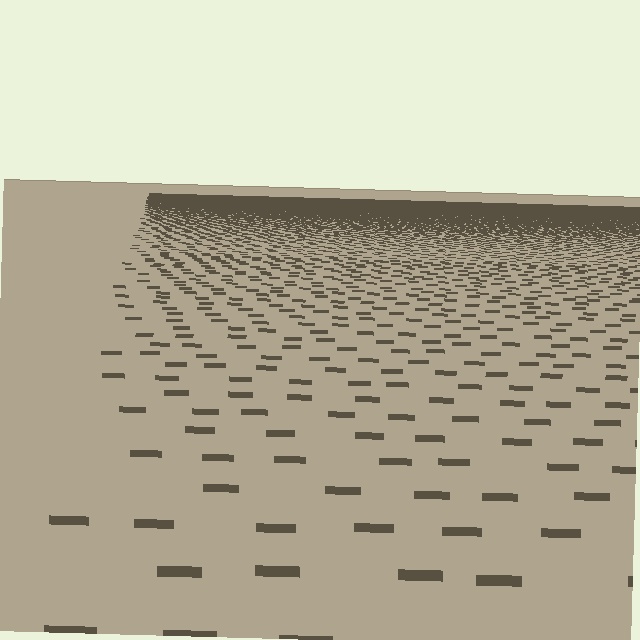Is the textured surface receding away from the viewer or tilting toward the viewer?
The surface is receding away from the viewer. Texture elements get smaller and denser toward the top.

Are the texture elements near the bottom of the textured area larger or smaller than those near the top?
Larger. Near the bottom, elements are closer to the viewer and appear at a bigger on-screen size.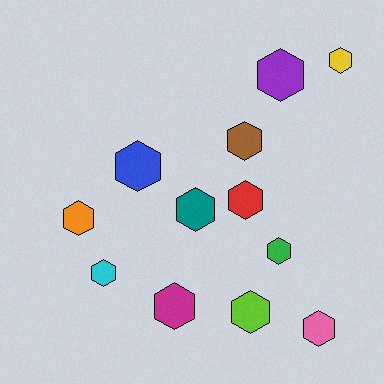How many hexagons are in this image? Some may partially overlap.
There are 12 hexagons.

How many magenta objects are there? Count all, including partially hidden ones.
There is 1 magenta object.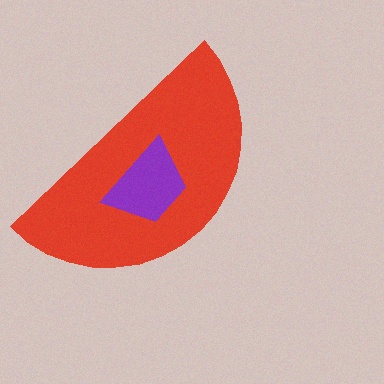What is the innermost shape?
The purple trapezoid.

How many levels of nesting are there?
2.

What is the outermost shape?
The red semicircle.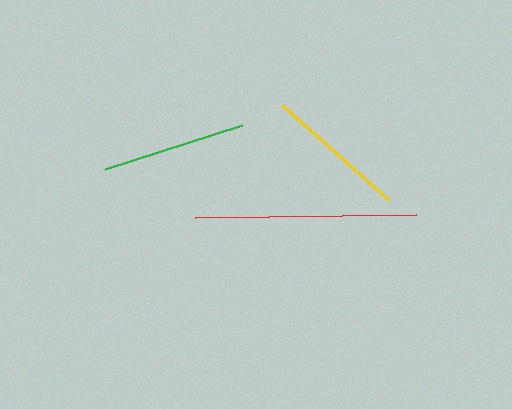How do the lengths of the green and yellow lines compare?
The green and yellow lines are approximately the same length.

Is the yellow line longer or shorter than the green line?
The green line is longer than the yellow line.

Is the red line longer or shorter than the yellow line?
The red line is longer than the yellow line.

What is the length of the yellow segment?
The yellow segment is approximately 143 pixels long.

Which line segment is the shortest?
The yellow line is the shortest at approximately 143 pixels.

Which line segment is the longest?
The red line is the longest at approximately 221 pixels.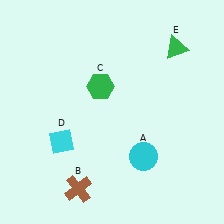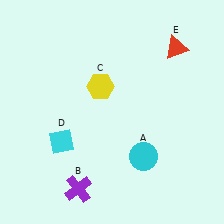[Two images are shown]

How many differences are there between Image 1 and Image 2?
There are 3 differences between the two images.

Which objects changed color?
B changed from brown to purple. C changed from green to yellow. E changed from green to red.